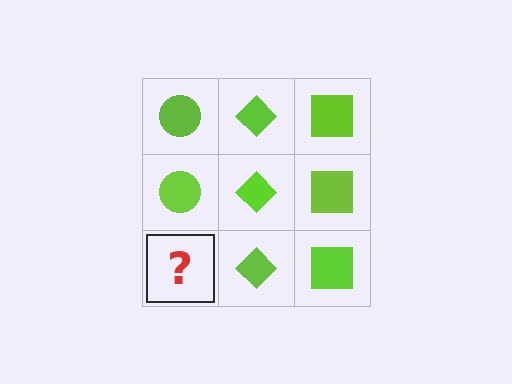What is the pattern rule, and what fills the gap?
The rule is that each column has a consistent shape. The gap should be filled with a lime circle.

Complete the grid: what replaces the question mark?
The question mark should be replaced with a lime circle.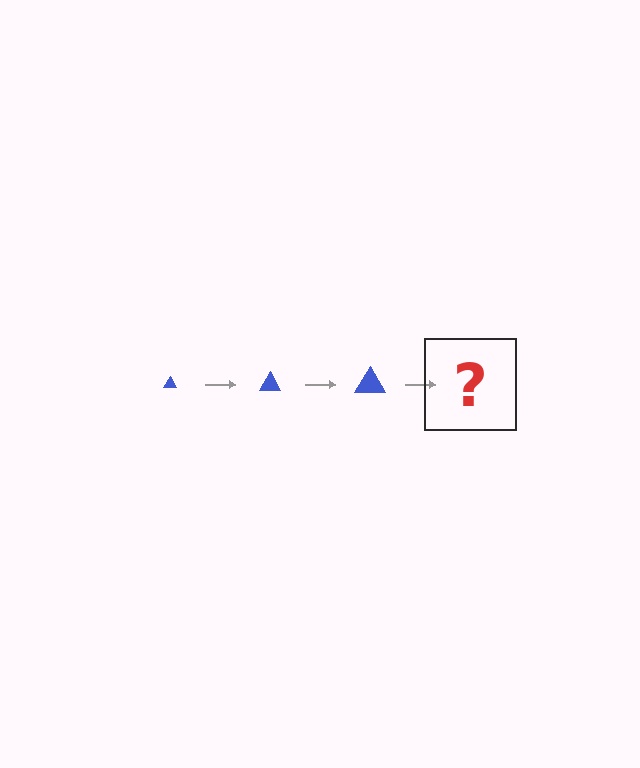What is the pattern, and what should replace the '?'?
The pattern is that the triangle gets progressively larger each step. The '?' should be a blue triangle, larger than the previous one.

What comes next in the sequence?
The next element should be a blue triangle, larger than the previous one.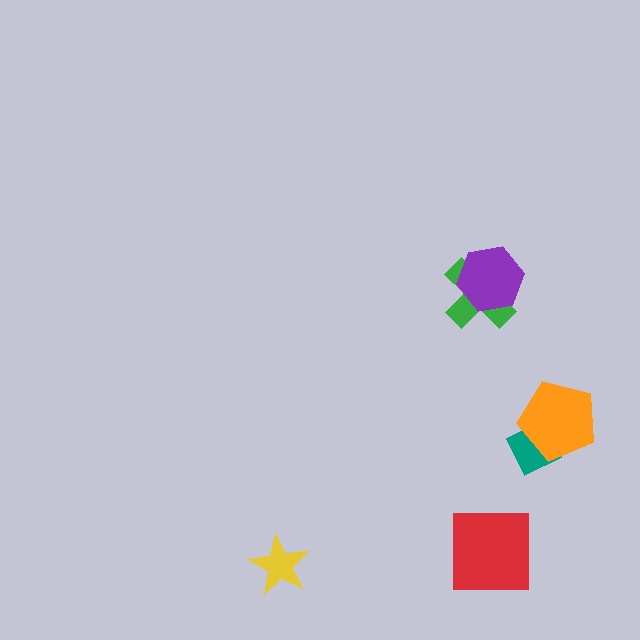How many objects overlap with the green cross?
1 object overlaps with the green cross.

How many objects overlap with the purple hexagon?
1 object overlaps with the purple hexagon.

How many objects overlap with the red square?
0 objects overlap with the red square.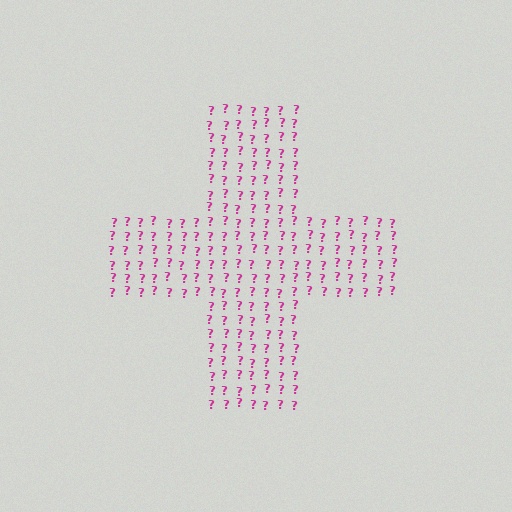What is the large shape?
The large shape is a cross.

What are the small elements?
The small elements are question marks.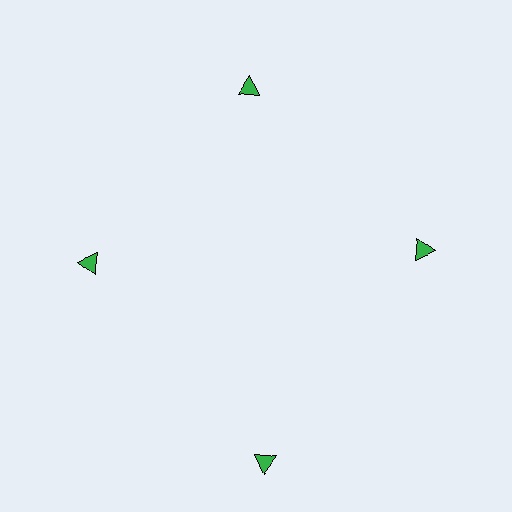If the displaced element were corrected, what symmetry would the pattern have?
It would have 4-fold rotational symmetry — the pattern would map onto itself every 90 degrees.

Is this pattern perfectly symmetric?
No. The 4 green triangles are arranged in a ring, but one element near the 6 o'clock position is pushed outward from the center, breaking the 4-fold rotational symmetry.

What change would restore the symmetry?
The symmetry would be restored by moving it inward, back onto the ring so that all 4 triangles sit at equal angles and equal distance from the center.